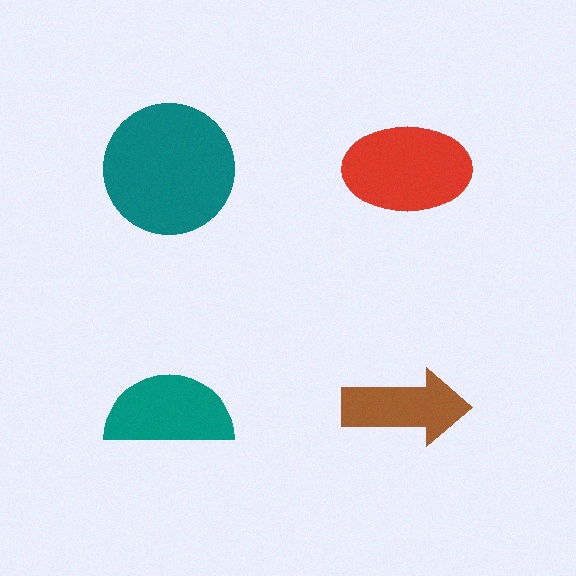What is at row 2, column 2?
A brown arrow.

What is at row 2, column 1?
A teal semicircle.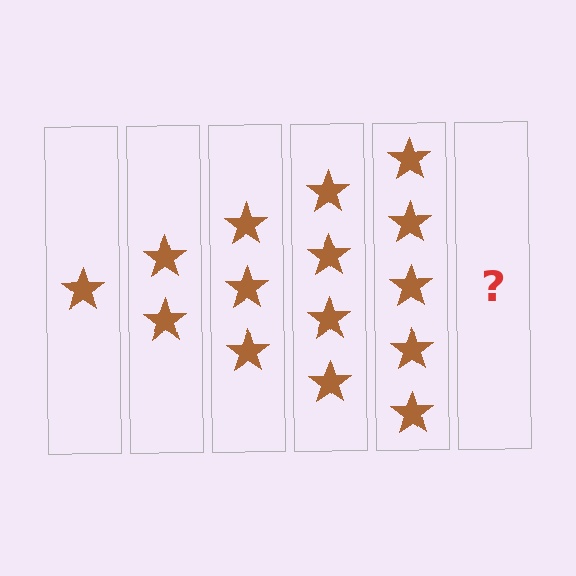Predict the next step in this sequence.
The next step is 6 stars.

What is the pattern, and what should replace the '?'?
The pattern is that each step adds one more star. The '?' should be 6 stars.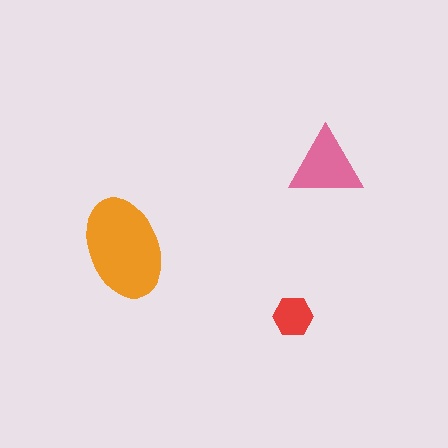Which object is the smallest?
The red hexagon.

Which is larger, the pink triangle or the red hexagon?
The pink triangle.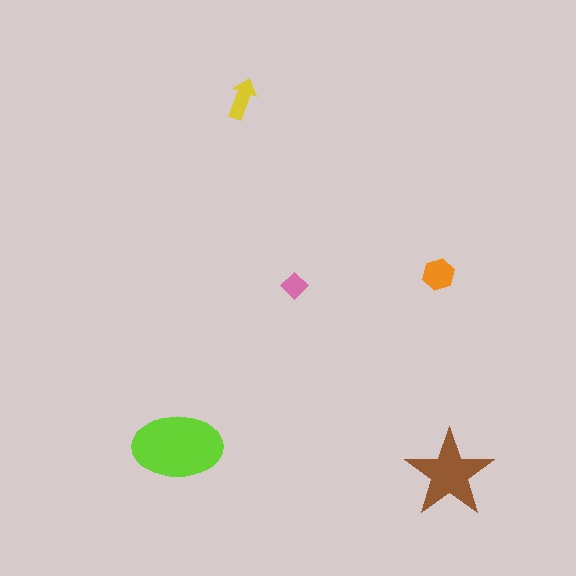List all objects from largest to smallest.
The lime ellipse, the brown star, the orange hexagon, the yellow arrow, the pink diamond.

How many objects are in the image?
There are 5 objects in the image.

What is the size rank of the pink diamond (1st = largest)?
5th.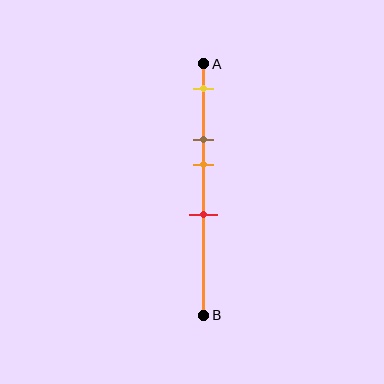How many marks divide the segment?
There are 4 marks dividing the segment.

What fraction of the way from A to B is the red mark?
The red mark is approximately 60% (0.6) of the way from A to B.